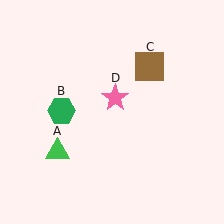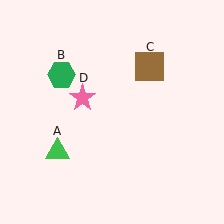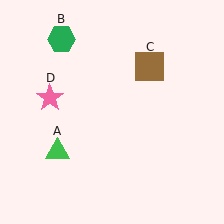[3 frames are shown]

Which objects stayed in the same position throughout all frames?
Green triangle (object A) and brown square (object C) remained stationary.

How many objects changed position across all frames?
2 objects changed position: green hexagon (object B), pink star (object D).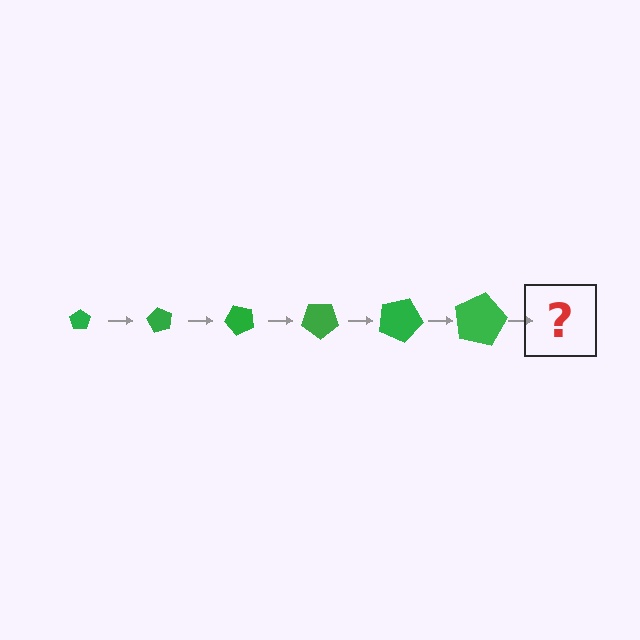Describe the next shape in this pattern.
It should be a pentagon, larger than the previous one and rotated 360 degrees from the start.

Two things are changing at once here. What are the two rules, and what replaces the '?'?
The two rules are that the pentagon grows larger each step and it rotates 60 degrees each step. The '?' should be a pentagon, larger than the previous one and rotated 360 degrees from the start.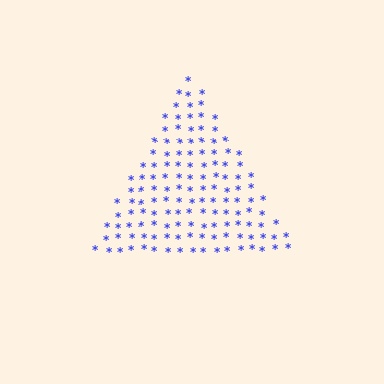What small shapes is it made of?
It is made of small asterisks.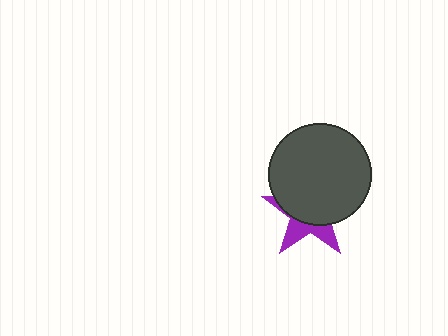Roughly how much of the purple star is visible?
A small part of it is visible (roughly 33%).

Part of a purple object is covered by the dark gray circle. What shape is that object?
It is a star.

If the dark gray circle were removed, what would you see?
You would see the complete purple star.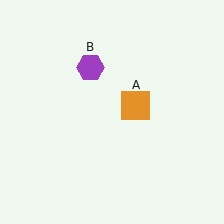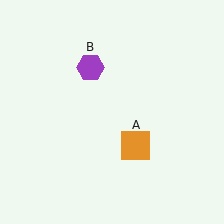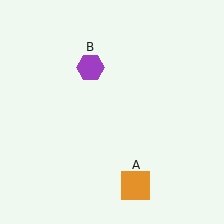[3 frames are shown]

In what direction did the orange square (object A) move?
The orange square (object A) moved down.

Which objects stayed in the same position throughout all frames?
Purple hexagon (object B) remained stationary.